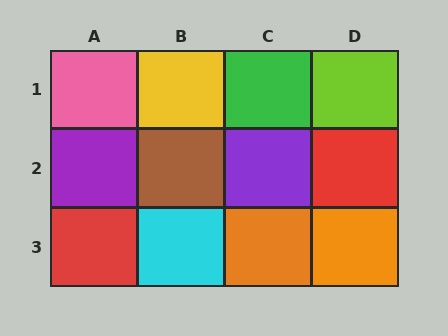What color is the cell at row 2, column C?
Purple.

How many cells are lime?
1 cell is lime.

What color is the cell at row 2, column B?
Brown.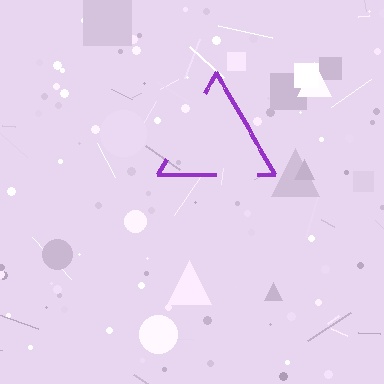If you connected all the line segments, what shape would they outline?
They would outline a triangle.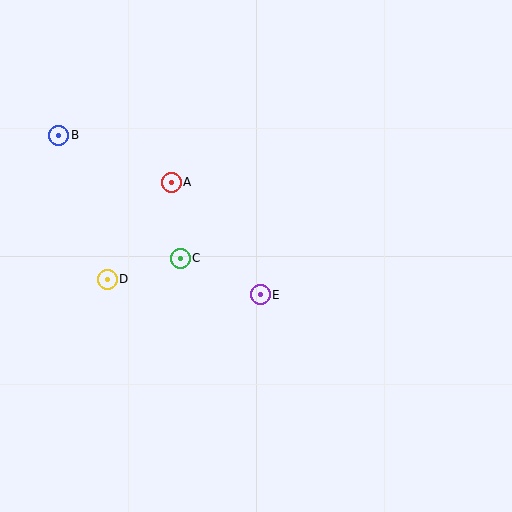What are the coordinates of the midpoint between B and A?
The midpoint between B and A is at (115, 159).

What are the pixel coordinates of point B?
Point B is at (59, 135).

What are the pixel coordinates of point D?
Point D is at (107, 279).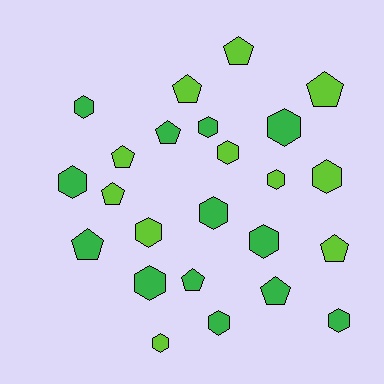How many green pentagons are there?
There are 4 green pentagons.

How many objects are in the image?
There are 24 objects.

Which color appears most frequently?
Green, with 13 objects.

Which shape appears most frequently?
Hexagon, with 14 objects.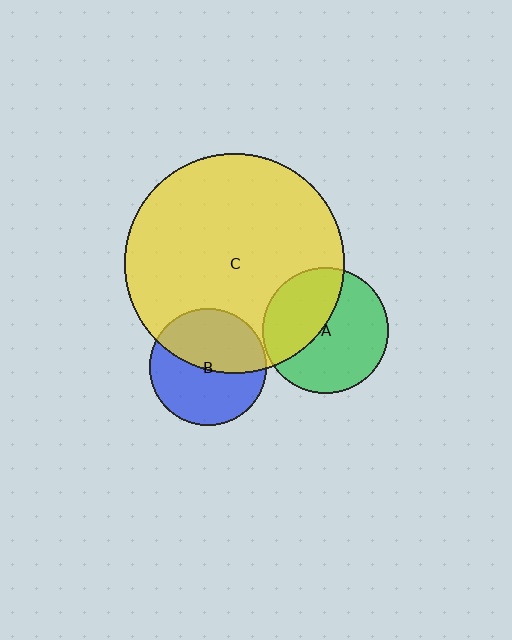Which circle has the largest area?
Circle C (yellow).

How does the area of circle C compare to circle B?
Approximately 3.6 times.